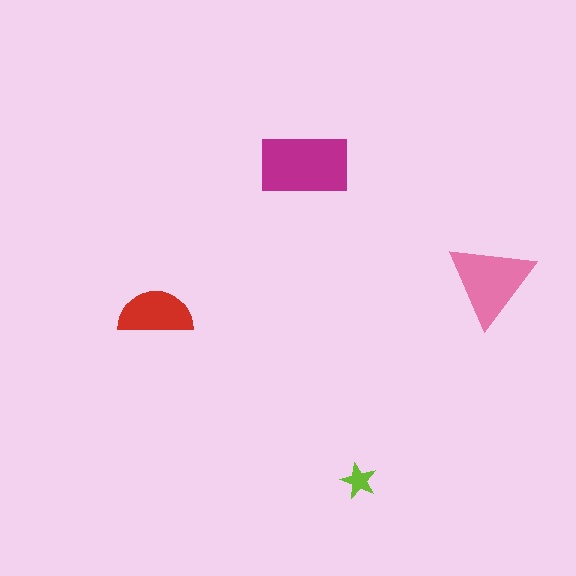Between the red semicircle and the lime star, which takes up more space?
The red semicircle.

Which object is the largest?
The magenta rectangle.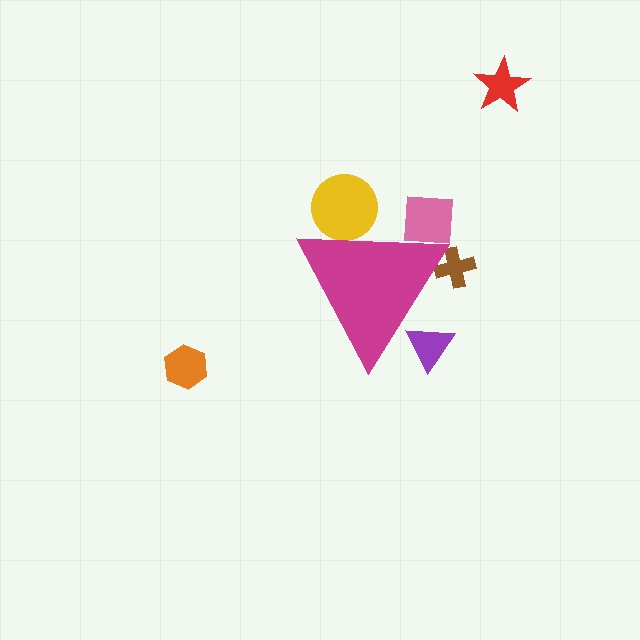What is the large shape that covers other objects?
A magenta triangle.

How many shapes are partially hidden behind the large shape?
4 shapes are partially hidden.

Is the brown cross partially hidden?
Yes, the brown cross is partially hidden behind the magenta triangle.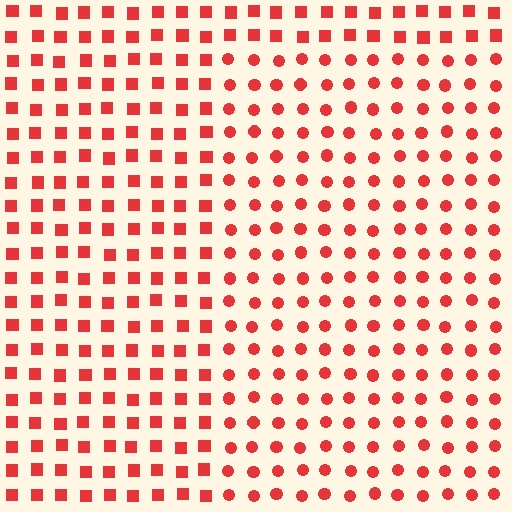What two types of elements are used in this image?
The image uses circles inside the rectangle region and squares outside it.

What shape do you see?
I see a rectangle.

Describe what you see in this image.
The image is filled with small red elements arranged in a uniform grid. A rectangle-shaped region contains circles, while the surrounding area contains squares. The boundary is defined purely by the change in element shape.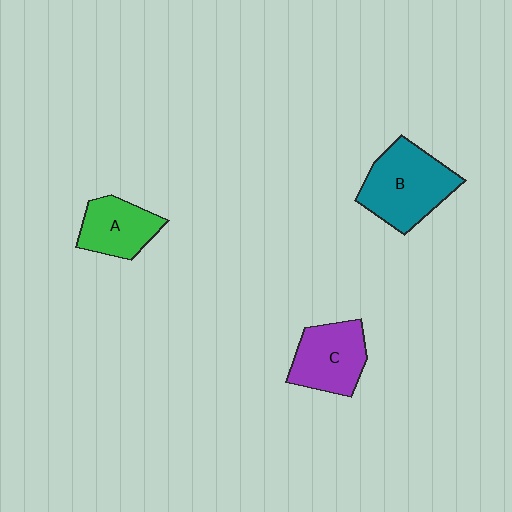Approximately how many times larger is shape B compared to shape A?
Approximately 1.5 times.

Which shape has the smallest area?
Shape A (green).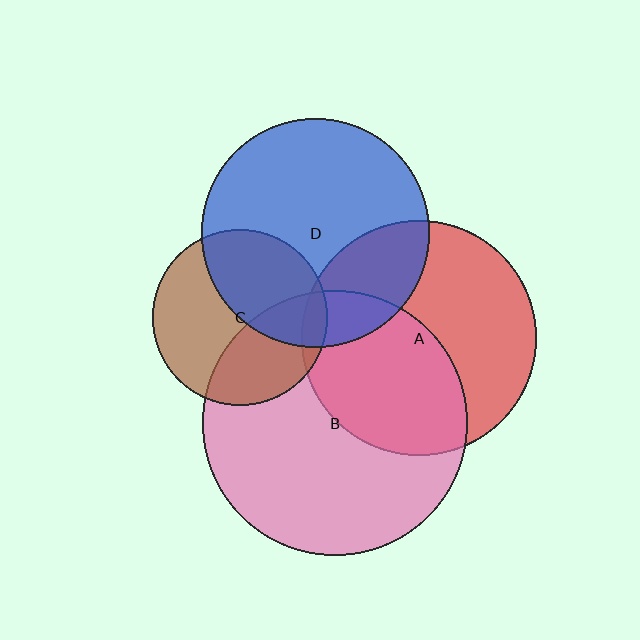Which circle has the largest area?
Circle B (pink).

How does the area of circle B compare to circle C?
Approximately 2.3 times.